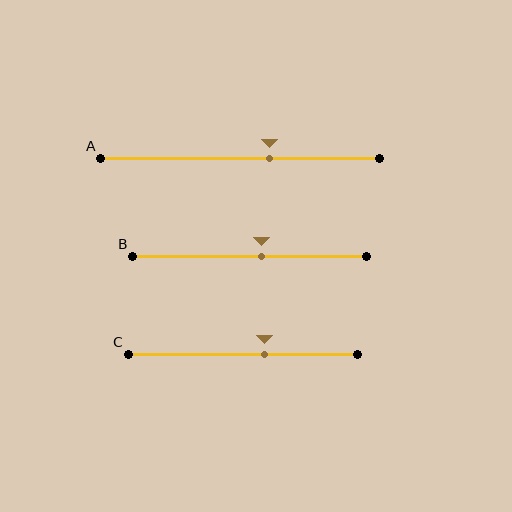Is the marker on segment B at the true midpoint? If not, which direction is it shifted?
No, the marker on segment B is shifted to the right by about 5% of the segment length.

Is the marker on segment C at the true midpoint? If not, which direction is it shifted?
No, the marker on segment C is shifted to the right by about 9% of the segment length.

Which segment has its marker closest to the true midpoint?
Segment B has its marker closest to the true midpoint.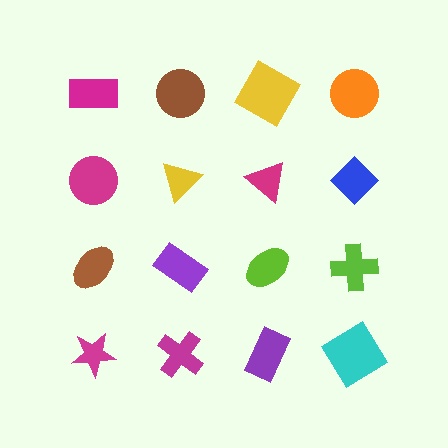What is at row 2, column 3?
A magenta triangle.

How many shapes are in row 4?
4 shapes.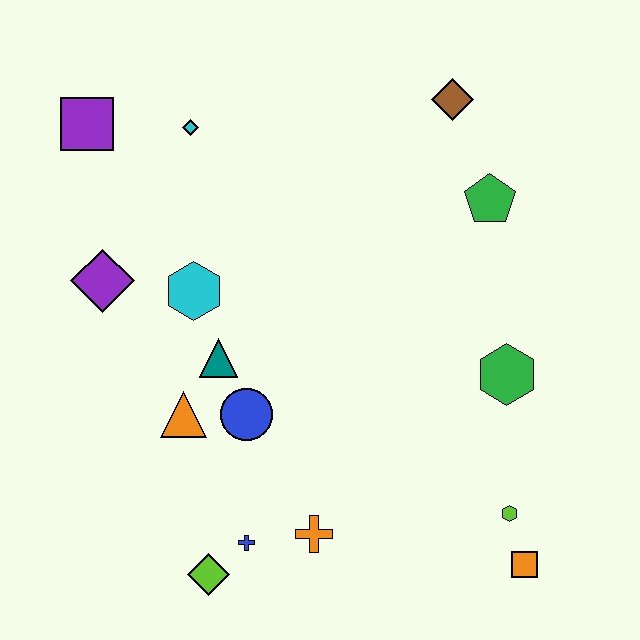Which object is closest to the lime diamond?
The blue cross is closest to the lime diamond.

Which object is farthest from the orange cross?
The purple square is farthest from the orange cross.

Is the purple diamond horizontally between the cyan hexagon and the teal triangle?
No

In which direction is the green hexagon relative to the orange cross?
The green hexagon is to the right of the orange cross.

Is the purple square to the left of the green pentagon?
Yes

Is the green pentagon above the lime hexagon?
Yes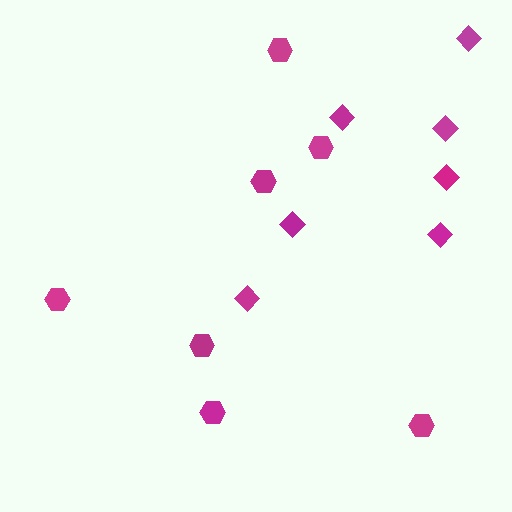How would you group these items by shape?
There are 2 groups: one group of hexagons (7) and one group of diamonds (7).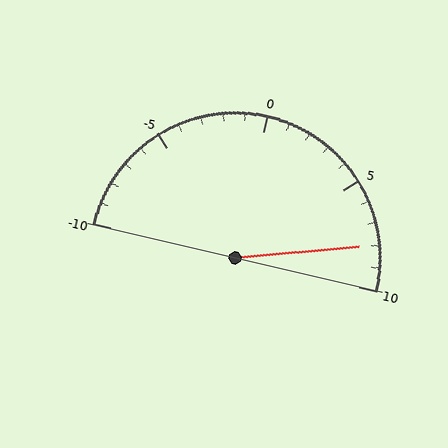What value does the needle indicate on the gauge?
The needle indicates approximately 8.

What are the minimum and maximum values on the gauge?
The gauge ranges from -10 to 10.